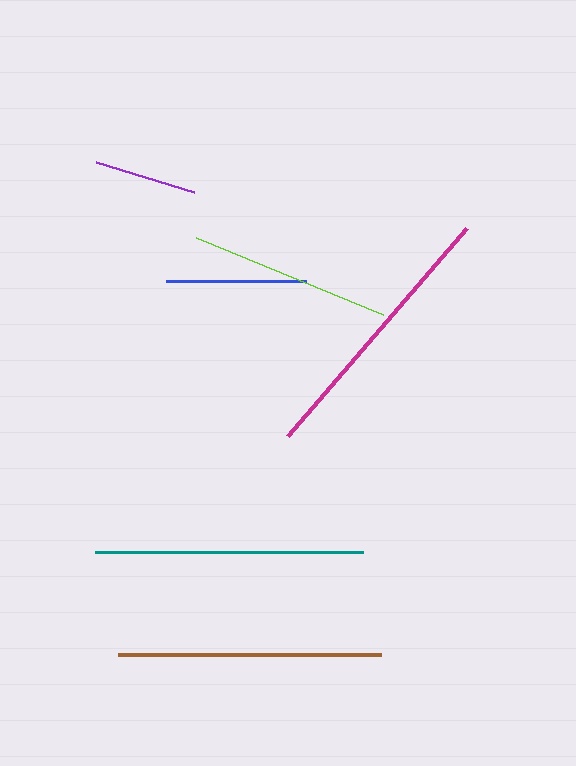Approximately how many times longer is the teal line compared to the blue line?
The teal line is approximately 1.9 times the length of the blue line.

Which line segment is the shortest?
The purple line is the shortest at approximately 102 pixels.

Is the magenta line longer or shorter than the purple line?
The magenta line is longer than the purple line.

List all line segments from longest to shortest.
From longest to shortest: magenta, teal, brown, lime, blue, purple.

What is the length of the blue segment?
The blue segment is approximately 139 pixels long.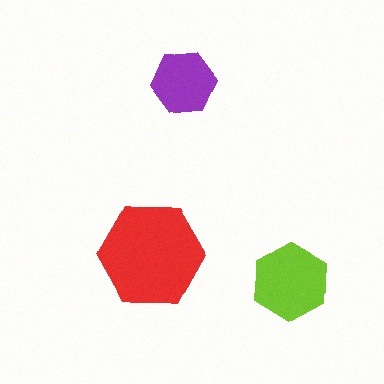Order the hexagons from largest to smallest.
the red one, the lime one, the purple one.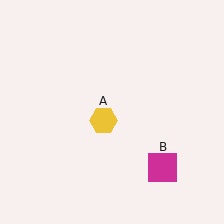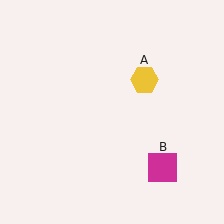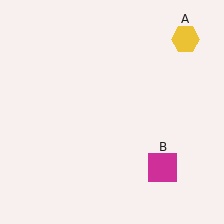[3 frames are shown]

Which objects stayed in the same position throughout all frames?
Magenta square (object B) remained stationary.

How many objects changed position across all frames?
1 object changed position: yellow hexagon (object A).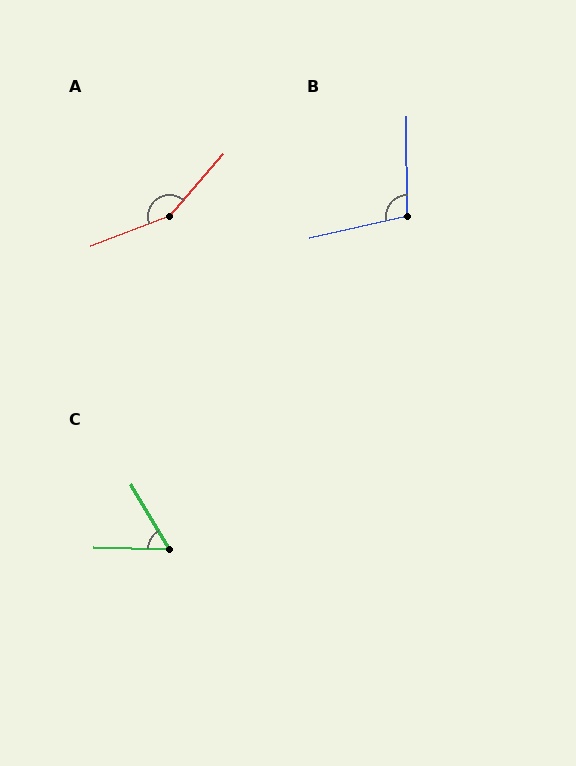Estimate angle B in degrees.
Approximately 102 degrees.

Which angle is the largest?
A, at approximately 152 degrees.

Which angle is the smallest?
C, at approximately 58 degrees.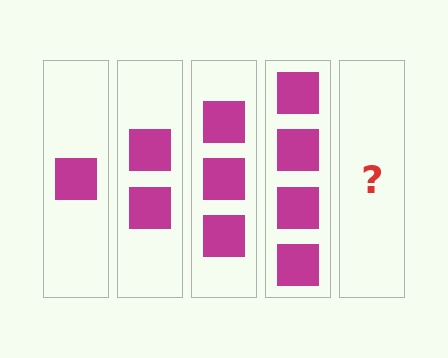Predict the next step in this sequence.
The next step is 5 squares.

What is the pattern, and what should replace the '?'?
The pattern is that each step adds one more square. The '?' should be 5 squares.